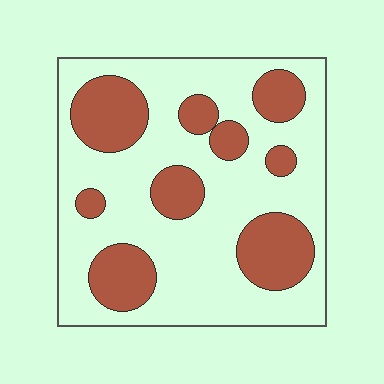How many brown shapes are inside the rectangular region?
9.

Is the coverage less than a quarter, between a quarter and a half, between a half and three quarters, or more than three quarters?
Between a quarter and a half.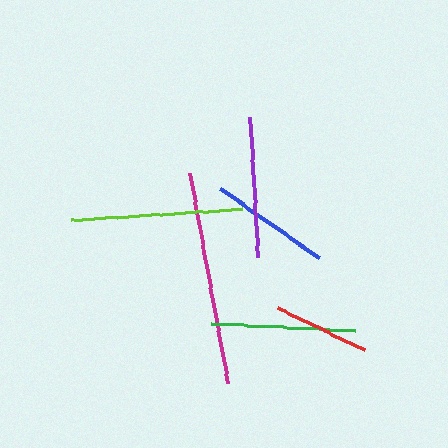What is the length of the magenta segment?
The magenta segment is approximately 213 pixels long.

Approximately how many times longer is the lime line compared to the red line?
The lime line is approximately 1.8 times the length of the red line.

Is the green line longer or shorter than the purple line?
The green line is longer than the purple line.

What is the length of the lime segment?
The lime segment is approximately 171 pixels long.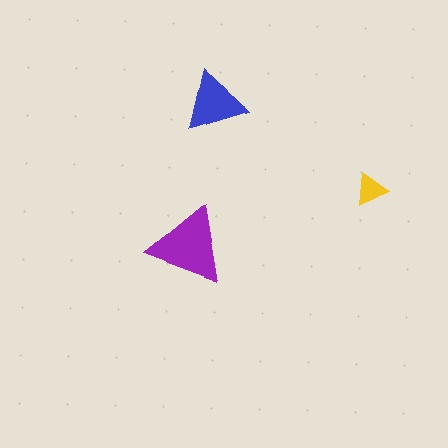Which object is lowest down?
The purple triangle is bottommost.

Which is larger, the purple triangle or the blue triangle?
The purple one.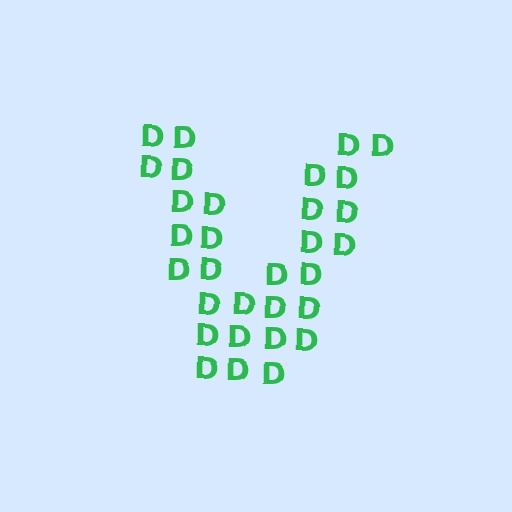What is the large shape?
The large shape is the letter V.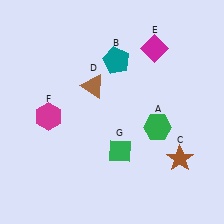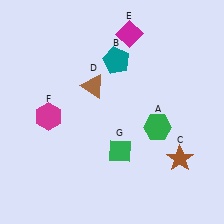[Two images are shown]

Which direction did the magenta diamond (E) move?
The magenta diamond (E) moved left.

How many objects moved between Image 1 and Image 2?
1 object moved between the two images.